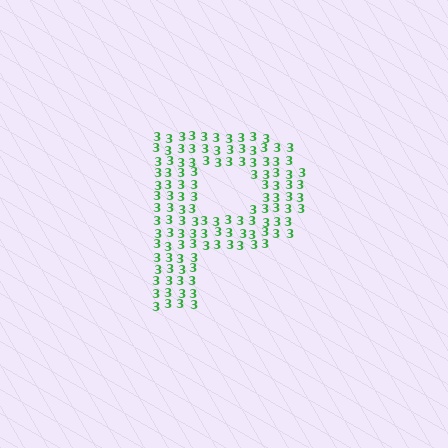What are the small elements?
The small elements are digit 3's.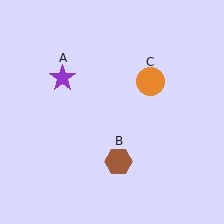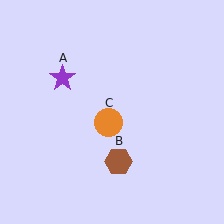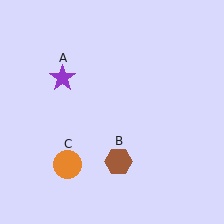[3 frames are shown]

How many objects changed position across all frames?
1 object changed position: orange circle (object C).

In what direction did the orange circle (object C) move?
The orange circle (object C) moved down and to the left.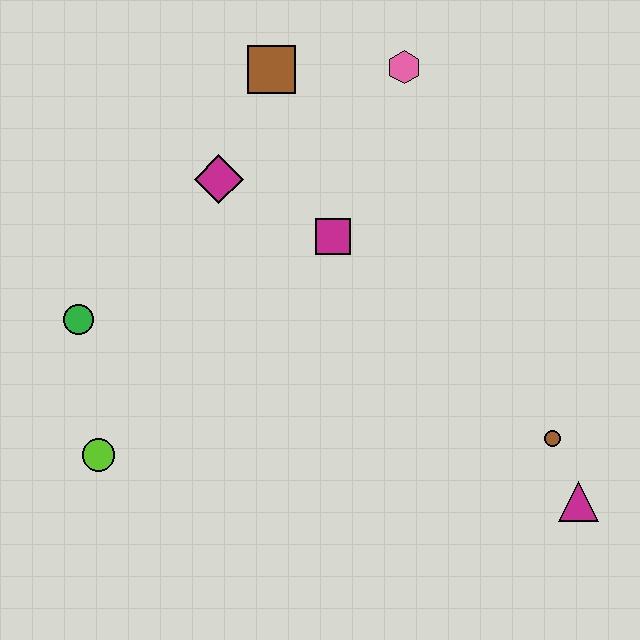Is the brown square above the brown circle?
Yes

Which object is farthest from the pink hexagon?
The lime circle is farthest from the pink hexagon.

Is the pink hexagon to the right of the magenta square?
Yes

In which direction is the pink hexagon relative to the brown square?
The pink hexagon is to the right of the brown square.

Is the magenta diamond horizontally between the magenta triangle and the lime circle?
Yes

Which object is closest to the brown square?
The magenta diamond is closest to the brown square.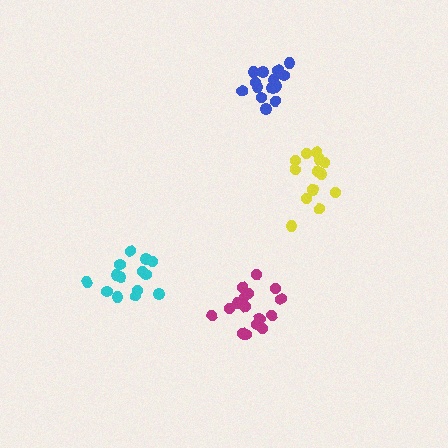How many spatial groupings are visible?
There are 4 spatial groupings.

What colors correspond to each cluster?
The clusters are colored: yellow, cyan, blue, magenta.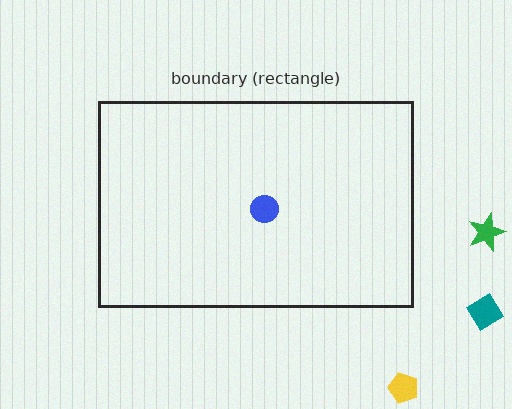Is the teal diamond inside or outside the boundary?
Outside.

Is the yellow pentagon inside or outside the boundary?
Outside.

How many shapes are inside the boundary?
1 inside, 3 outside.